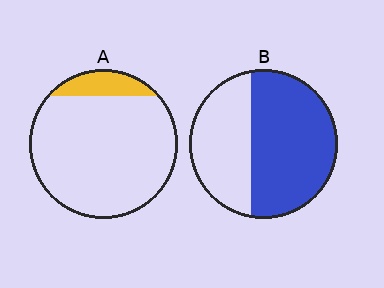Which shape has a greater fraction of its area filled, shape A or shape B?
Shape B.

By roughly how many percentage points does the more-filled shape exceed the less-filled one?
By roughly 50 percentage points (B over A).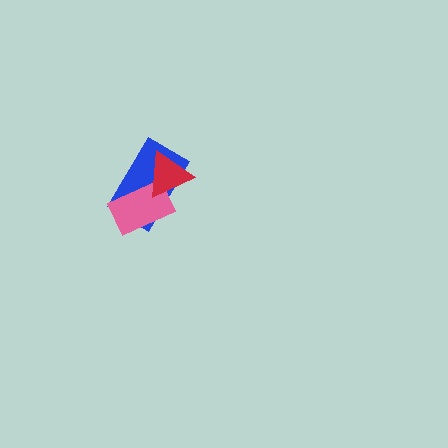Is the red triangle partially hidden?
No, no other shape covers it.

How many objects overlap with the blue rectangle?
2 objects overlap with the blue rectangle.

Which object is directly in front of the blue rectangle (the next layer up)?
The pink rectangle is directly in front of the blue rectangle.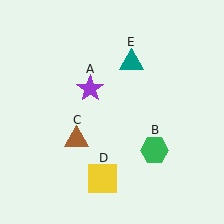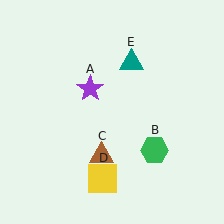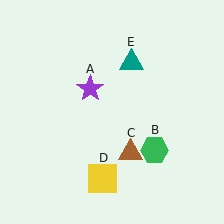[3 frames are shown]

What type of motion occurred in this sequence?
The brown triangle (object C) rotated counterclockwise around the center of the scene.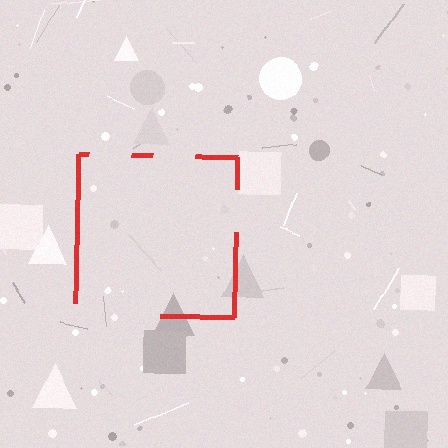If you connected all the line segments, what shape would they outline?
They would outline a square.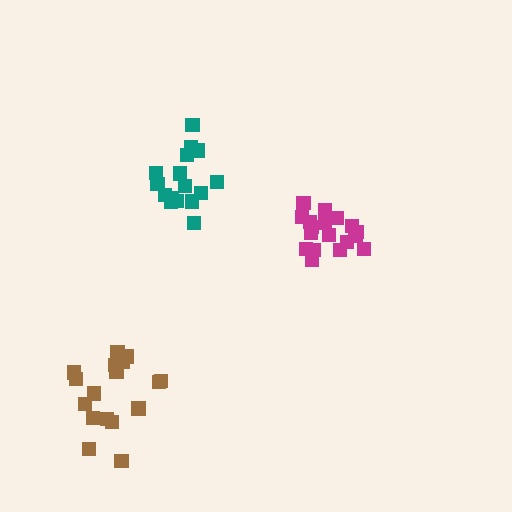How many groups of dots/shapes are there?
There are 3 groups.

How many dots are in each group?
Group 1: 18 dots, Group 2: 16 dots, Group 3: 17 dots (51 total).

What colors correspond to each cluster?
The clusters are colored: magenta, teal, brown.